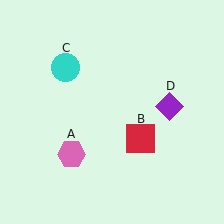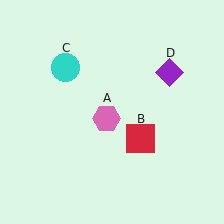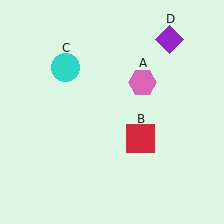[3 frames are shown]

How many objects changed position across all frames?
2 objects changed position: pink hexagon (object A), purple diamond (object D).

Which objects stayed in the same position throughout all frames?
Red square (object B) and cyan circle (object C) remained stationary.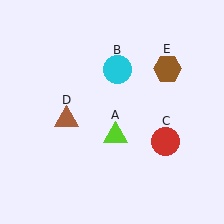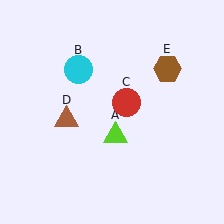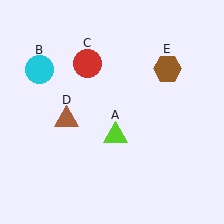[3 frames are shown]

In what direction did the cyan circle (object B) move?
The cyan circle (object B) moved left.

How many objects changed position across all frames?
2 objects changed position: cyan circle (object B), red circle (object C).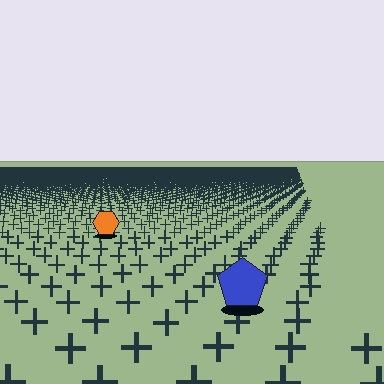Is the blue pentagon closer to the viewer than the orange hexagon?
Yes. The blue pentagon is closer — you can tell from the texture gradient: the ground texture is coarser near it.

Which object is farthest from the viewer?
The orange hexagon is farthest from the viewer. It appears smaller and the ground texture around it is denser.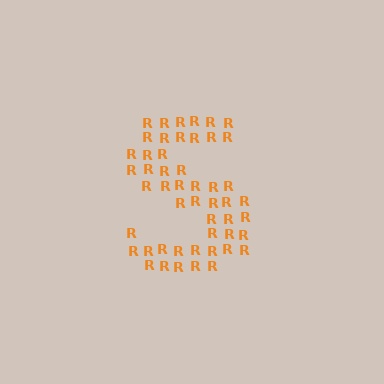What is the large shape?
The large shape is the letter S.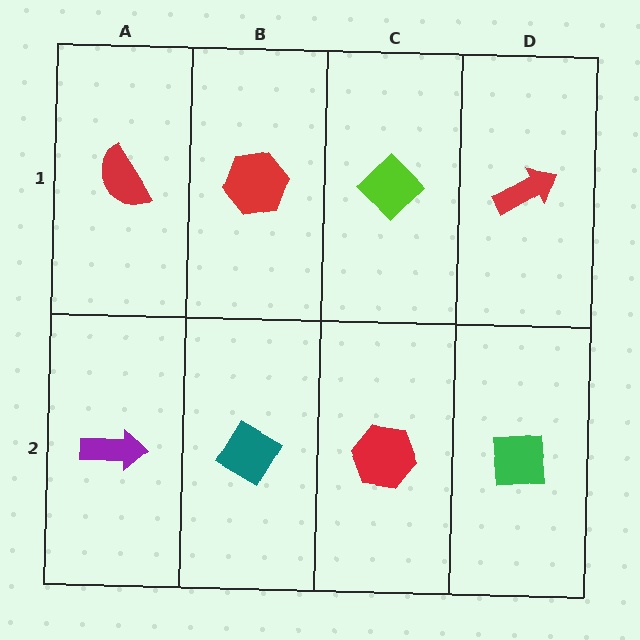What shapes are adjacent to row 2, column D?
A red arrow (row 1, column D), a red hexagon (row 2, column C).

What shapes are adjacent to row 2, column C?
A lime diamond (row 1, column C), a teal diamond (row 2, column B), a green square (row 2, column D).